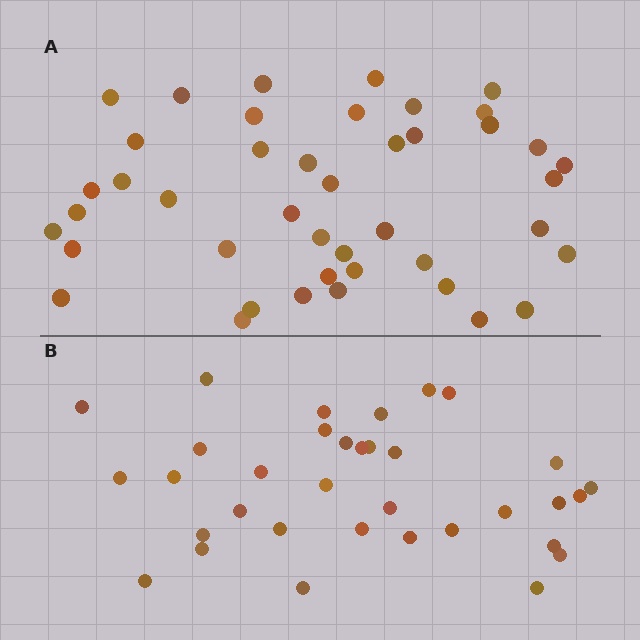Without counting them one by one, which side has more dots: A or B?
Region A (the top region) has more dots.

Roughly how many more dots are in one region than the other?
Region A has roughly 8 or so more dots than region B.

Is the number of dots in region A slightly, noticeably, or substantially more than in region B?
Region A has noticeably more, but not dramatically so. The ratio is roughly 1.3 to 1.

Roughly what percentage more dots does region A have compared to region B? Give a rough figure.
About 25% more.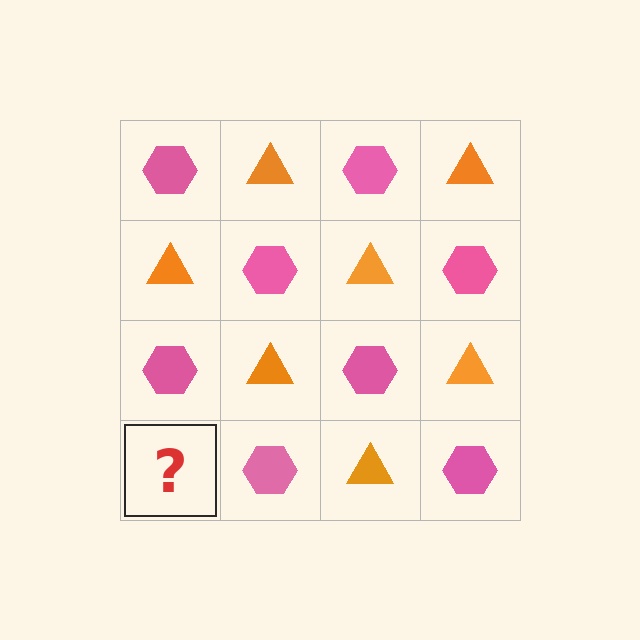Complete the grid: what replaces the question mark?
The question mark should be replaced with an orange triangle.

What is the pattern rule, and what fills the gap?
The rule is that it alternates pink hexagon and orange triangle in a checkerboard pattern. The gap should be filled with an orange triangle.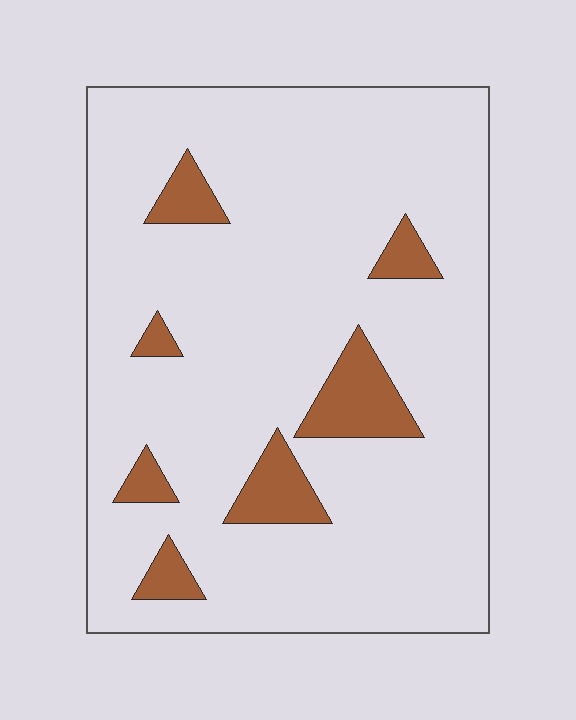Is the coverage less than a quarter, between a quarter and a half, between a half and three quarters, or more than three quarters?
Less than a quarter.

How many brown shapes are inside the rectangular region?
7.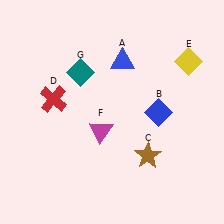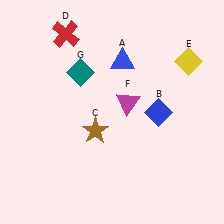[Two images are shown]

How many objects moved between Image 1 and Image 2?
3 objects moved between the two images.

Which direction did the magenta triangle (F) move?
The magenta triangle (F) moved up.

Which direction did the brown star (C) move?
The brown star (C) moved left.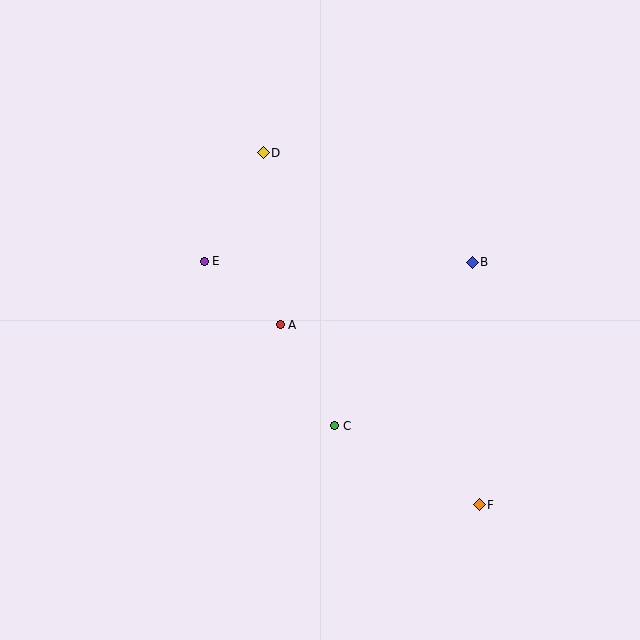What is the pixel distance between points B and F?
The distance between B and F is 243 pixels.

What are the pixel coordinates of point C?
Point C is at (335, 426).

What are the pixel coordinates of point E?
Point E is at (204, 261).